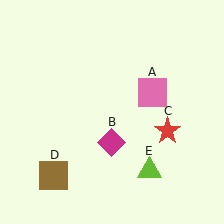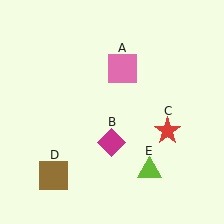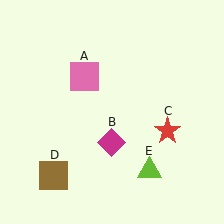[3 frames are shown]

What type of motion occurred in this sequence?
The pink square (object A) rotated counterclockwise around the center of the scene.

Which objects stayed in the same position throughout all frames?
Magenta diamond (object B) and red star (object C) and brown square (object D) and lime triangle (object E) remained stationary.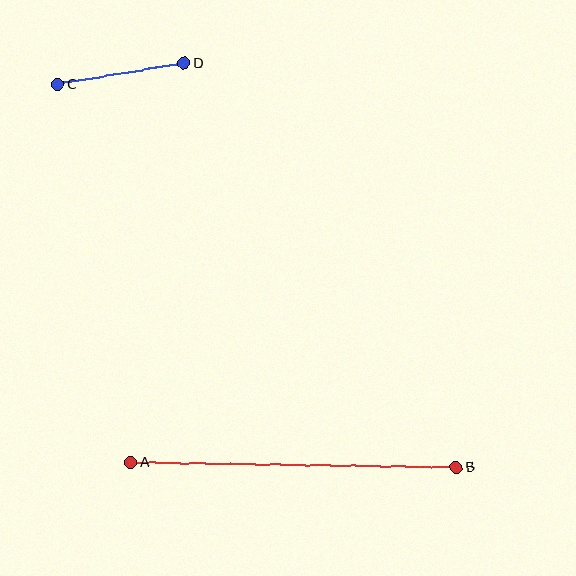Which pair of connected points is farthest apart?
Points A and B are farthest apart.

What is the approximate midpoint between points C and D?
The midpoint is at approximately (121, 74) pixels.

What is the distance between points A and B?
The distance is approximately 325 pixels.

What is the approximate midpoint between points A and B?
The midpoint is at approximately (293, 465) pixels.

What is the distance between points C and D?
The distance is approximately 128 pixels.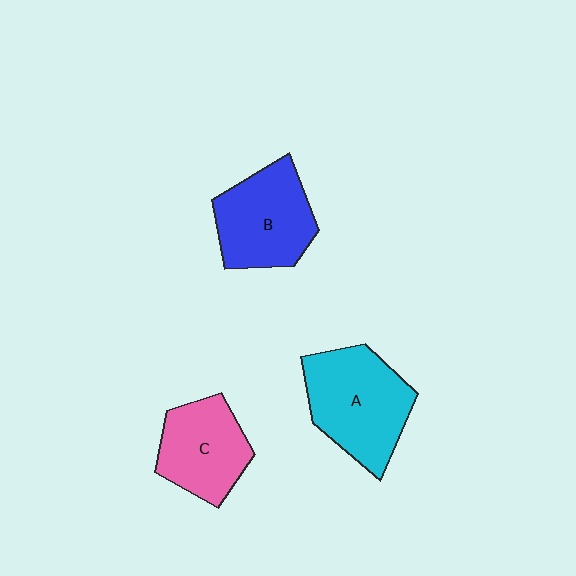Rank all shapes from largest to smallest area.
From largest to smallest: A (cyan), B (blue), C (pink).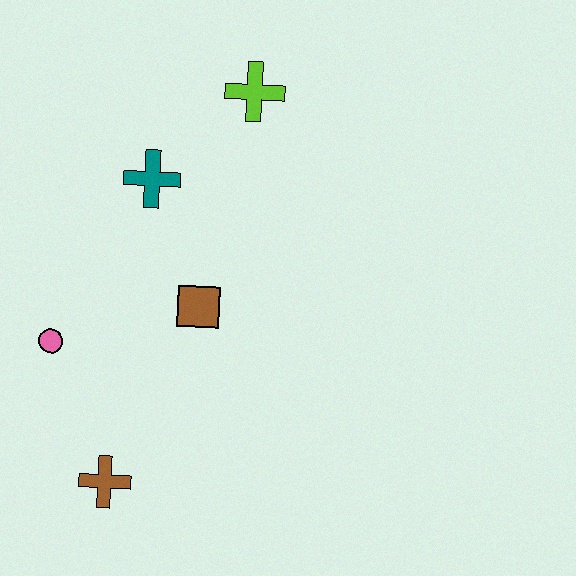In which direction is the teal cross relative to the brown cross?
The teal cross is above the brown cross.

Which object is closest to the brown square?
The teal cross is closest to the brown square.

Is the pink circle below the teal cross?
Yes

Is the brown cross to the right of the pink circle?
Yes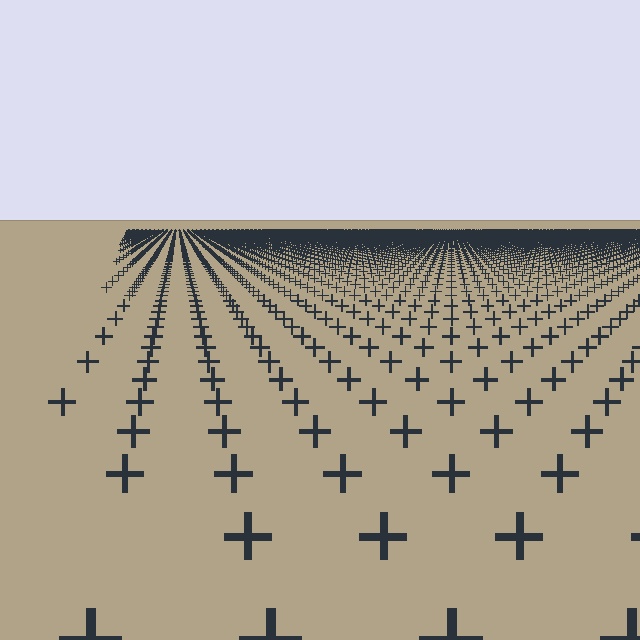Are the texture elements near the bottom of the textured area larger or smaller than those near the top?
Larger. Near the bottom, elements are closer to the viewer and appear at a bigger on-screen size.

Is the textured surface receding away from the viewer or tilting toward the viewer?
The surface is receding away from the viewer. Texture elements get smaller and denser toward the top.